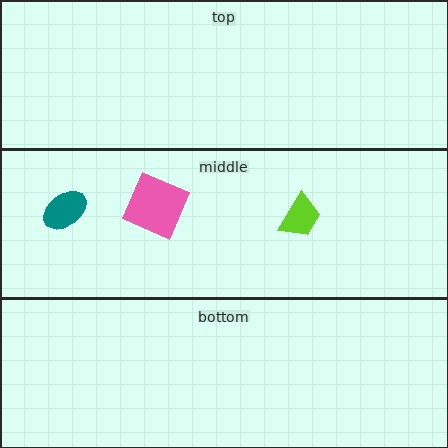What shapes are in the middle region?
The pink square, the lime trapezoid, the teal ellipse.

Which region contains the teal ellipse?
The middle region.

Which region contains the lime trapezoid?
The middle region.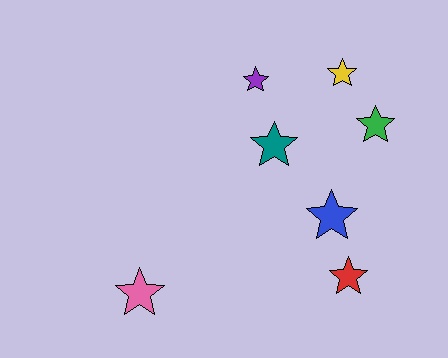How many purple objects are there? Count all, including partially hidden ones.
There is 1 purple object.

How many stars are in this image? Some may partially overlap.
There are 7 stars.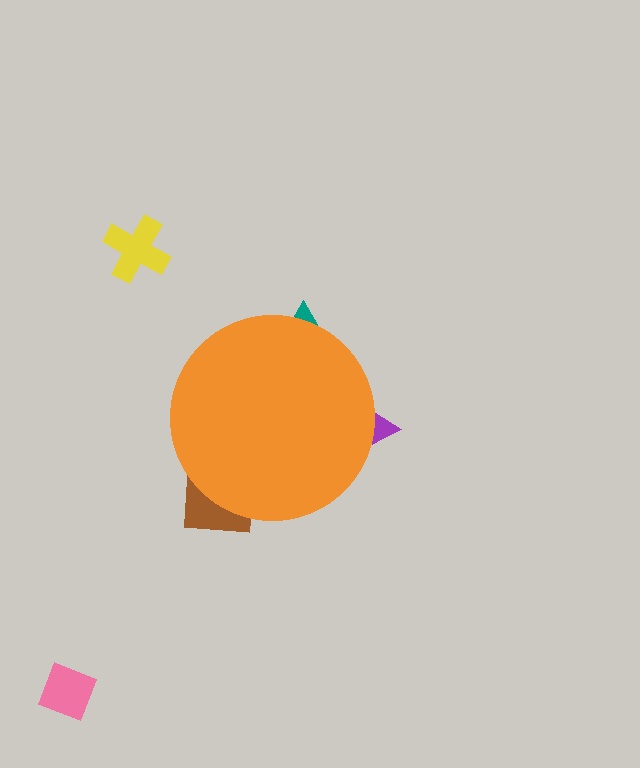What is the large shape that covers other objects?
An orange circle.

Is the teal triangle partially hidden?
Yes, the teal triangle is partially hidden behind the orange circle.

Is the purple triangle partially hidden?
Yes, the purple triangle is partially hidden behind the orange circle.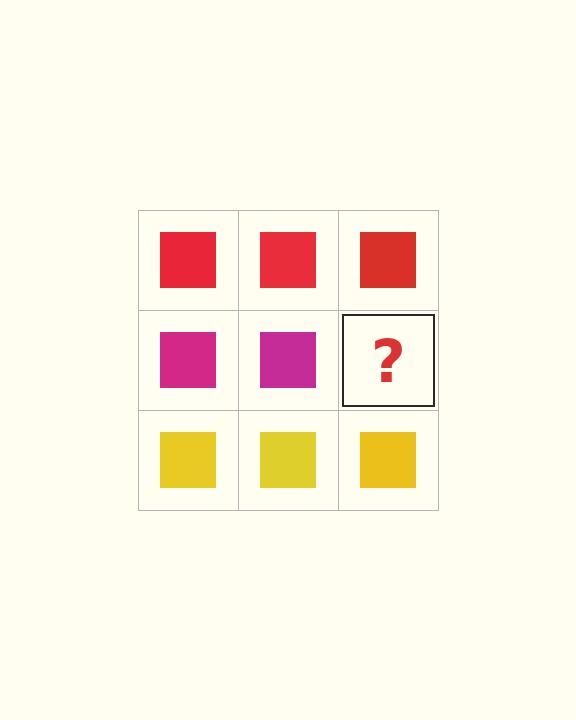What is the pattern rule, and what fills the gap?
The rule is that each row has a consistent color. The gap should be filled with a magenta square.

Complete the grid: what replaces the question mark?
The question mark should be replaced with a magenta square.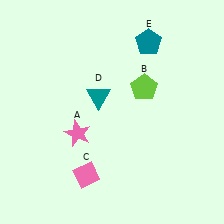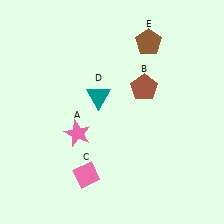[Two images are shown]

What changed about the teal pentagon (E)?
In Image 1, E is teal. In Image 2, it changed to brown.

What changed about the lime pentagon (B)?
In Image 1, B is lime. In Image 2, it changed to brown.